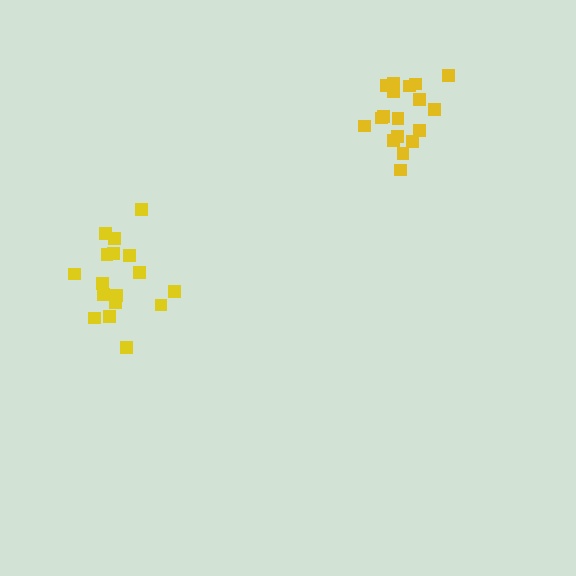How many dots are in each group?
Group 1: 18 dots, Group 2: 17 dots (35 total).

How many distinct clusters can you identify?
There are 2 distinct clusters.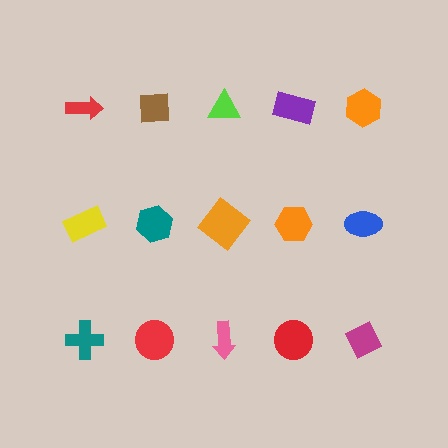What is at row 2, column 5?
A blue ellipse.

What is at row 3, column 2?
A red circle.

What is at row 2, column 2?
A teal hexagon.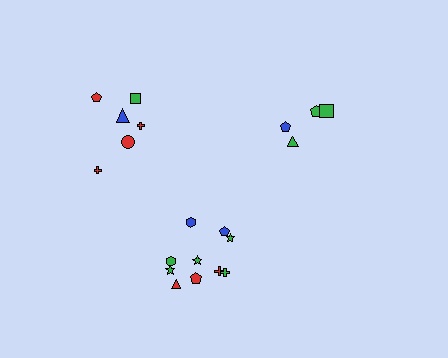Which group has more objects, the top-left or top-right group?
The top-left group.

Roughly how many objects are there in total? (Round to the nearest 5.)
Roughly 20 objects in total.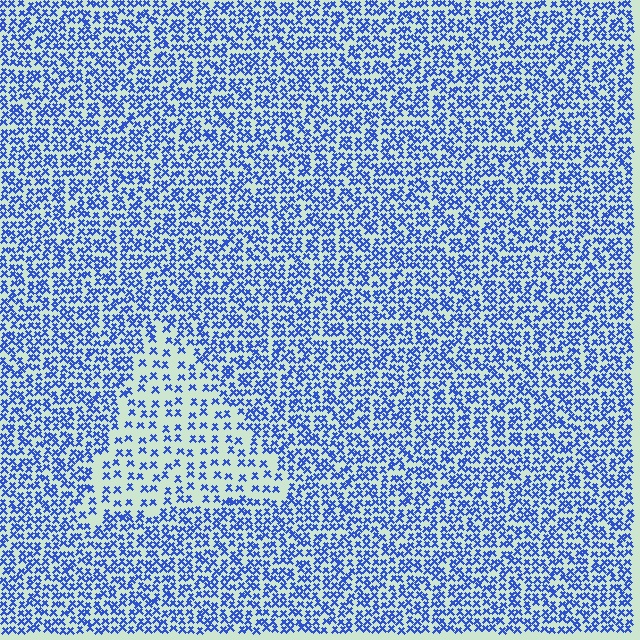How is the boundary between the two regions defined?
The boundary is defined by a change in element density (approximately 2.1x ratio). All elements are the same color, size, and shape.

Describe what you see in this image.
The image contains small blue elements arranged at two different densities. A triangle-shaped region is visible where the elements are less densely packed than the surrounding area.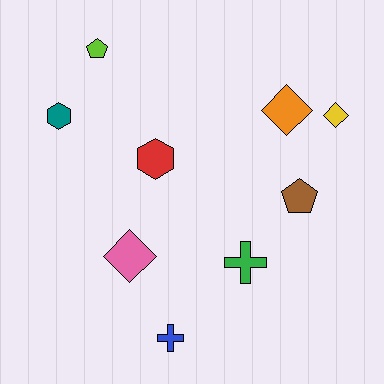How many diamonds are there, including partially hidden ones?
There are 3 diamonds.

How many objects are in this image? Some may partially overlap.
There are 9 objects.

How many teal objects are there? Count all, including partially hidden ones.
There is 1 teal object.